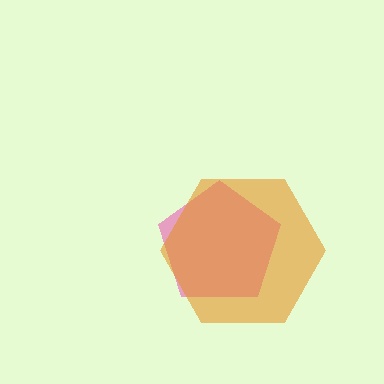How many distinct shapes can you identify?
There are 2 distinct shapes: a pink pentagon, an orange hexagon.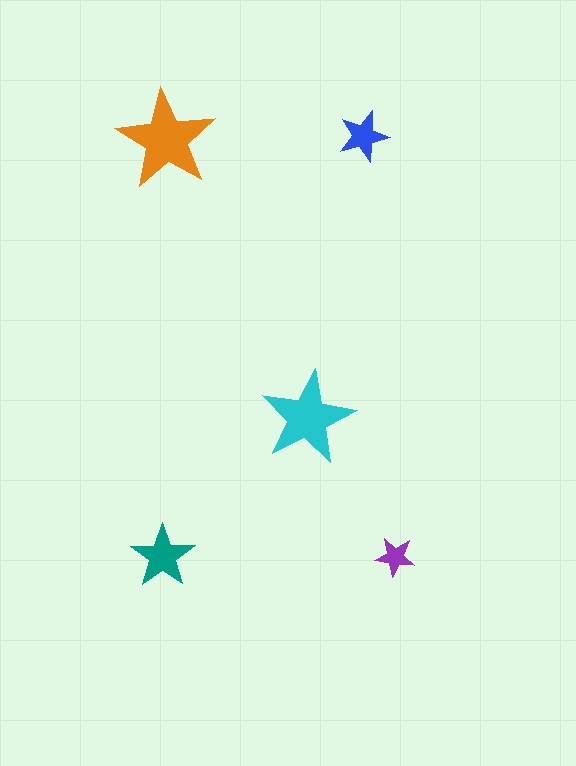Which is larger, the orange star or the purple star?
The orange one.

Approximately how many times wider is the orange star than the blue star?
About 2 times wider.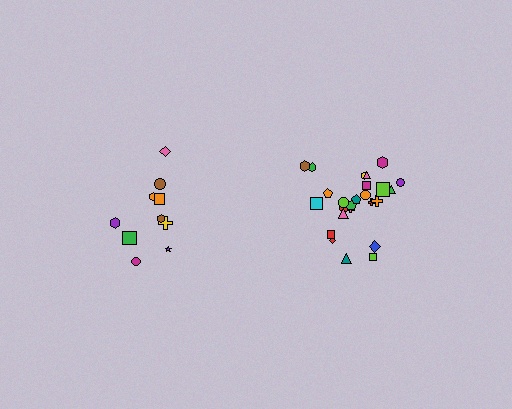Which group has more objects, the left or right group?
The right group.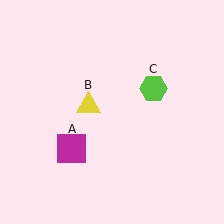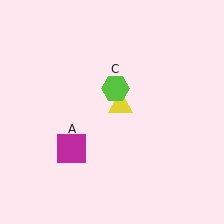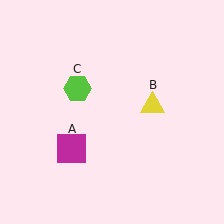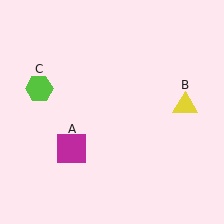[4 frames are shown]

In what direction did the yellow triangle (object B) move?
The yellow triangle (object B) moved right.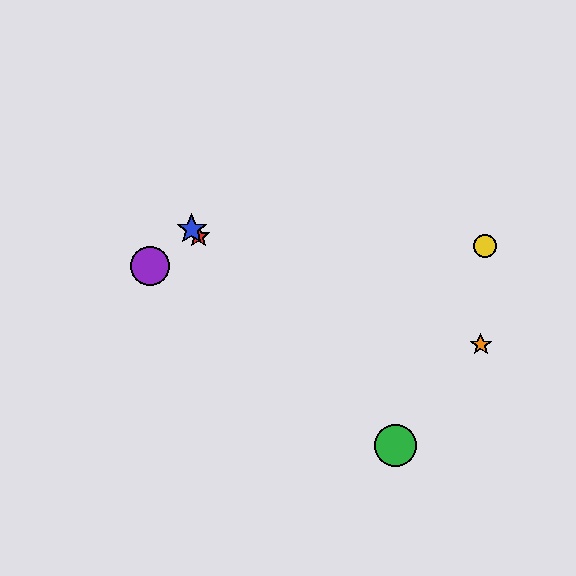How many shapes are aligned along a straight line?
3 shapes (the red star, the blue star, the green circle) are aligned along a straight line.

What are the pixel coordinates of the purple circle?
The purple circle is at (150, 266).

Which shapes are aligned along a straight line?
The red star, the blue star, the green circle are aligned along a straight line.